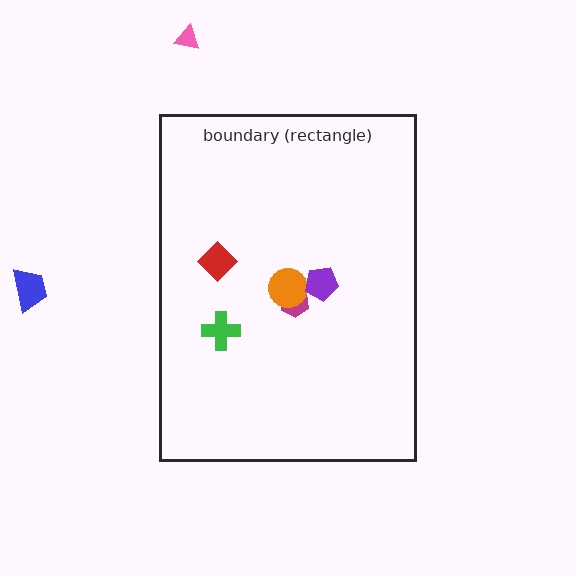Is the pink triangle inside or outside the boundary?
Outside.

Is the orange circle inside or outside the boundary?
Inside.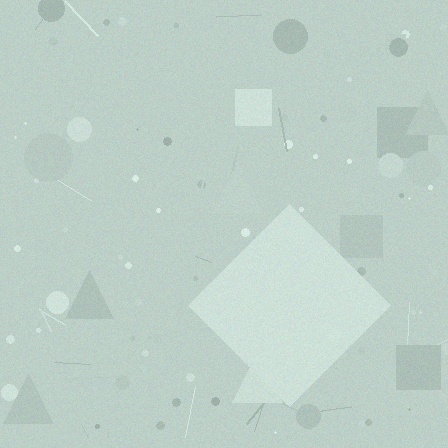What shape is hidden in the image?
A diamond is hidden in the image.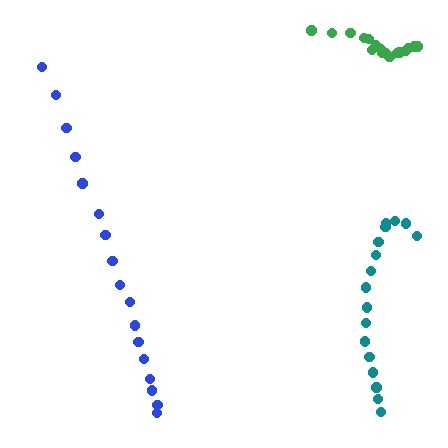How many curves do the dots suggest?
There are 3 distinct paths.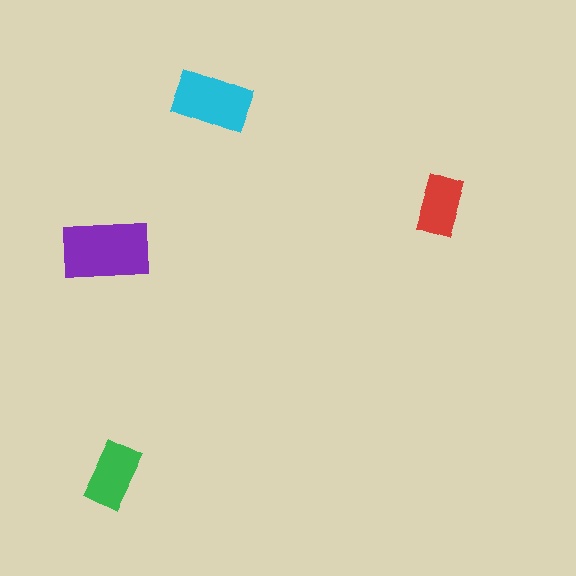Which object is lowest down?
The green rectangle is bottommost.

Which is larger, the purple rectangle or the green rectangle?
The purple one.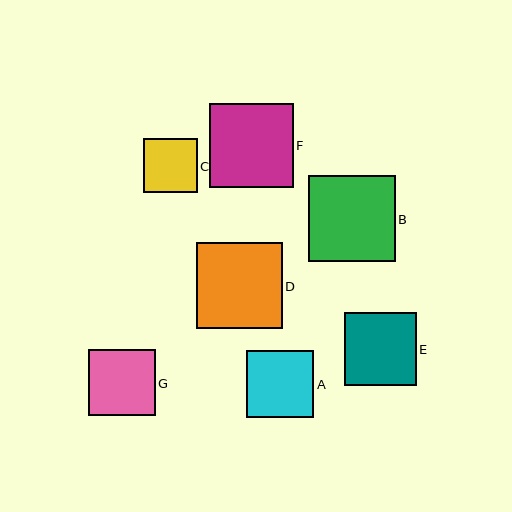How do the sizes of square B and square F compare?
Square B and square F are approximately the same size.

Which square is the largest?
Square B is the largest with a size of approximately 87 pixels.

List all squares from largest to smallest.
From largest to smallest: B, D, F, E, A, G, C.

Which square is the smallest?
Square C is the smallest with a size of approximately 54 pixels.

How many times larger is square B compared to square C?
Square B is approximately 1.6 times the size of square C.